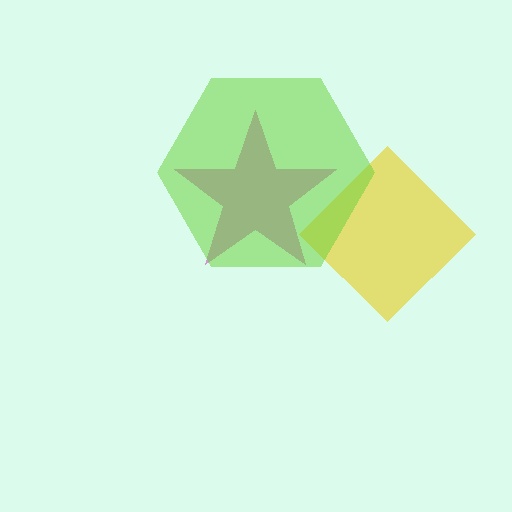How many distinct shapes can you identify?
There are 3 distinct shapes: a yellow diamond, a magenta star, a lime hexagon.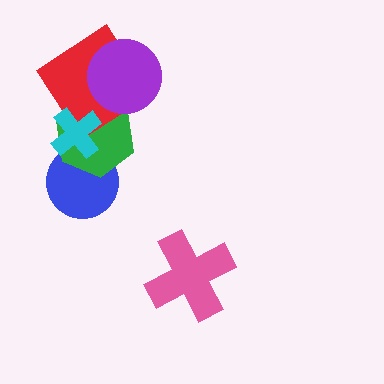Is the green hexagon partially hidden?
Yes, it is partially covered by another shape.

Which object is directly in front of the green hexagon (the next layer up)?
The red diamond is directly in front of the green hexagon.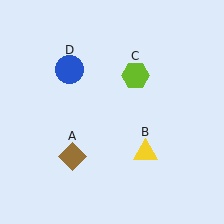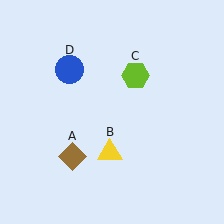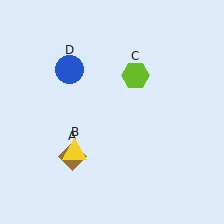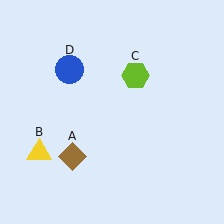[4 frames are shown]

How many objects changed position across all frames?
1 object changed position: yellow triangle (object B).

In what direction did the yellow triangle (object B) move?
The yellow triangle (object B) moved left.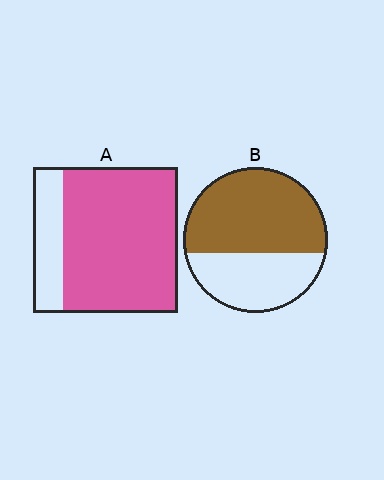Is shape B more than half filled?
Yes.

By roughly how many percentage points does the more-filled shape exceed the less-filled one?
By roughly 20 percentage points (A over B).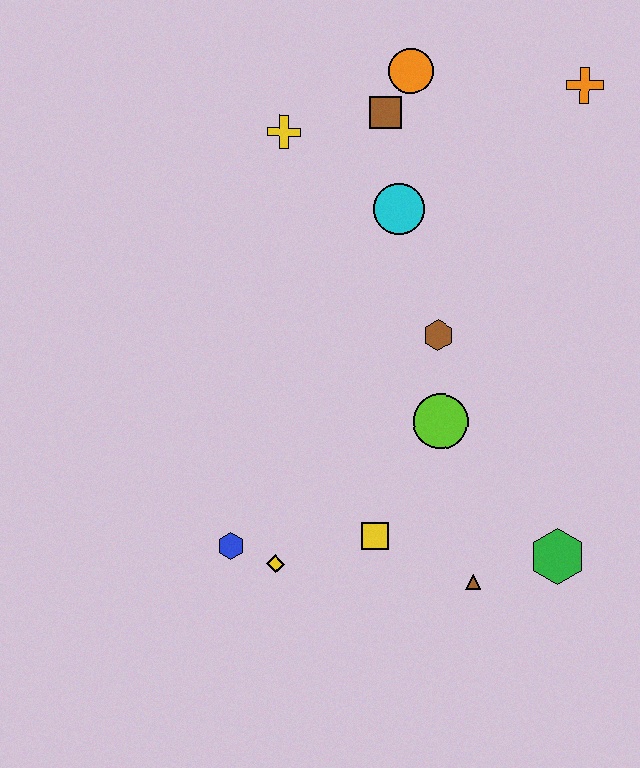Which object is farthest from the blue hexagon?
The orange cross is farthest from the blue hexagon.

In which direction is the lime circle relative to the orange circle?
The lime circle is below the orange circle.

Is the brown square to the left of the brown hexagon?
Yes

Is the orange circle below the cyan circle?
No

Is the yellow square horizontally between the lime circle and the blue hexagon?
Yes